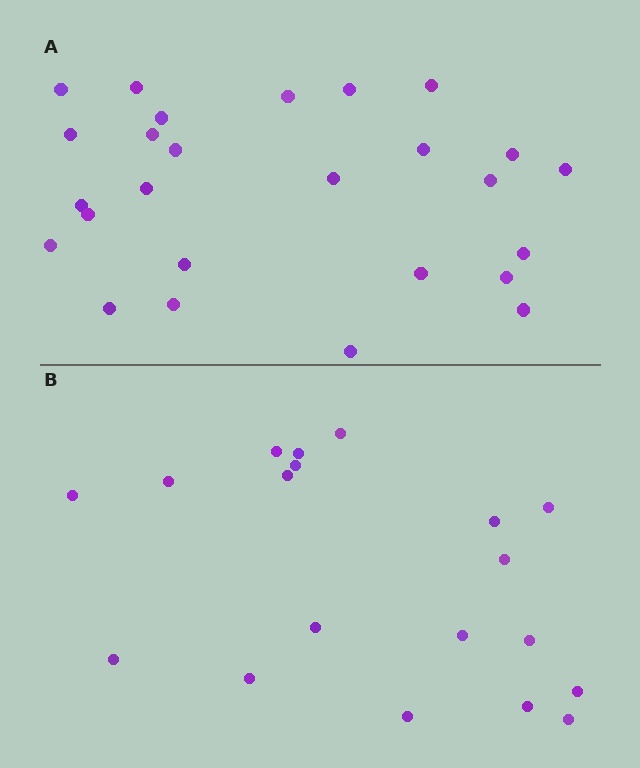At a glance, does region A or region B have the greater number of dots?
Region A (the top region) has more dots.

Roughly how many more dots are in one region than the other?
Region A has roughly 8 or so more dots than region B.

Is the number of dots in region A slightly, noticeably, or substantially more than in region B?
Region A has noticeably more, but not dramatically so. The ratio is roughly 1.4 to 1.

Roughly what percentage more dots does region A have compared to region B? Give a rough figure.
About 35% more.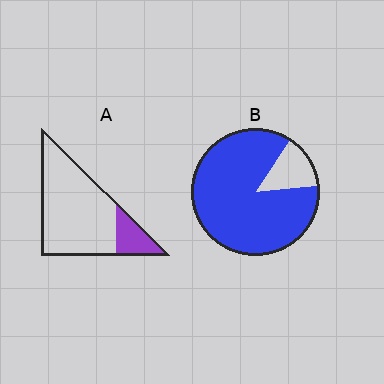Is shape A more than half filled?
No.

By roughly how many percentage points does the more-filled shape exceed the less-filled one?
By roughly 70 percentage points (B over A).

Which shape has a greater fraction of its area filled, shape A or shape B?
Shape B.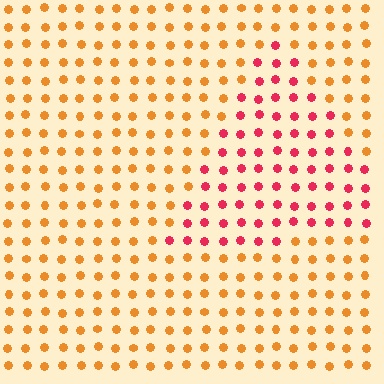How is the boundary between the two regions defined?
The boundary is defined purely by a slight shift in hue (about 46 degrees). Spacing, size, and orientation are identical on both sides.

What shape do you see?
I see a triangle.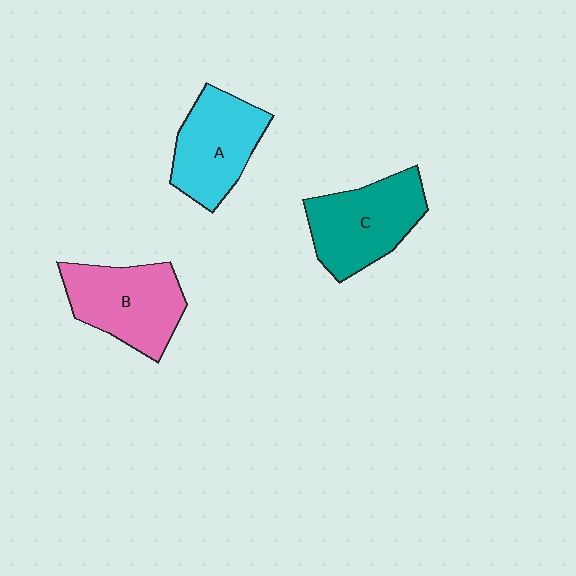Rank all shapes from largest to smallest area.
From largest to smallest: C (teal), B (pink), A (cyan).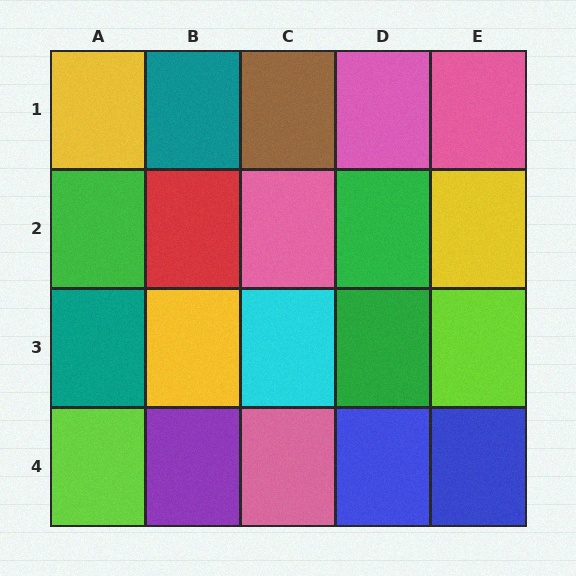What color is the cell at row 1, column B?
Teal.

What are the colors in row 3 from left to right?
Teal, yellow, cyan, green, lime.